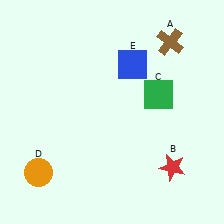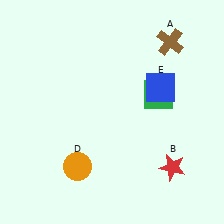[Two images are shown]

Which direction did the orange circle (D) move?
The orange circle (D) moved right.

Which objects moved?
The objects that moved are: the orange circle (D), the blue square (E).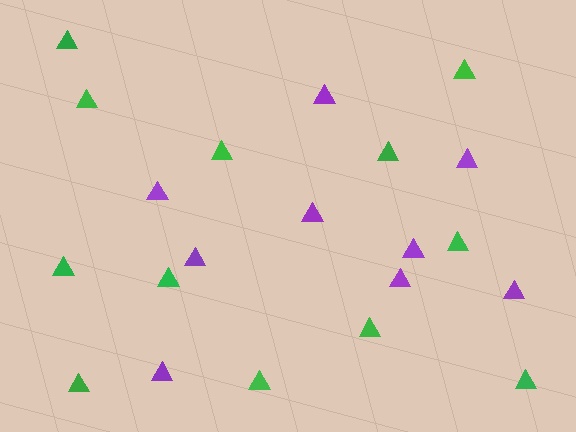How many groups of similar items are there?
There are 2 groups: one group of green triangles (12) and one group of purple triangles (9).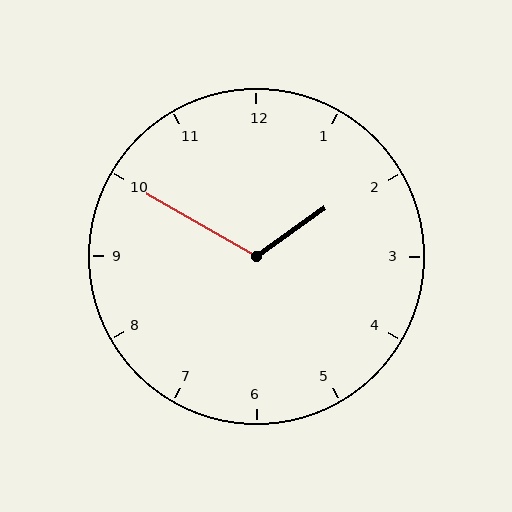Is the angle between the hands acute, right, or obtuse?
It is obtuse.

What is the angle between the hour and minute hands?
Approximately 115 degrees.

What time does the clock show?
1:50.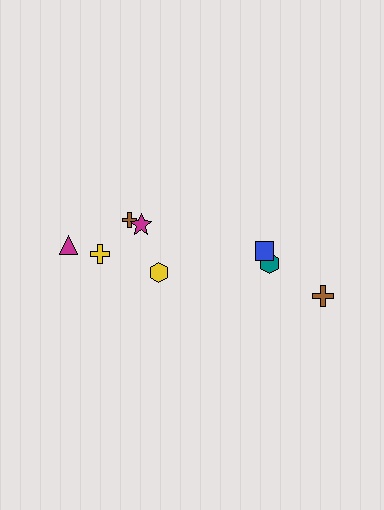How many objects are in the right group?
There are 3 objects.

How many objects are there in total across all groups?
There are 8 objects.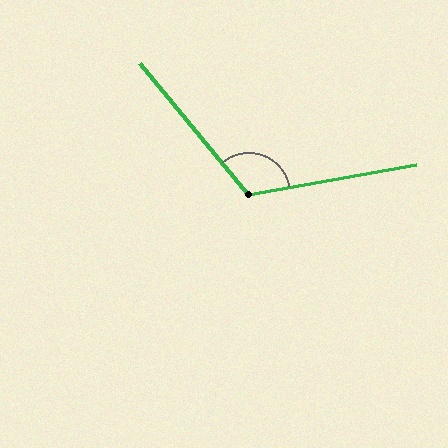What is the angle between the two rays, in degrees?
Approximately 120 degrees.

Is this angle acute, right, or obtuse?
It is obtuse.